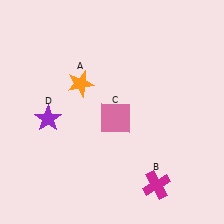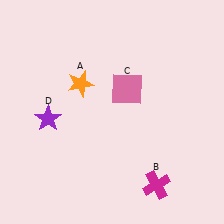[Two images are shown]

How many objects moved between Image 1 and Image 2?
1 object moved between the two images.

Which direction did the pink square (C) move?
The pink square (C) moved up.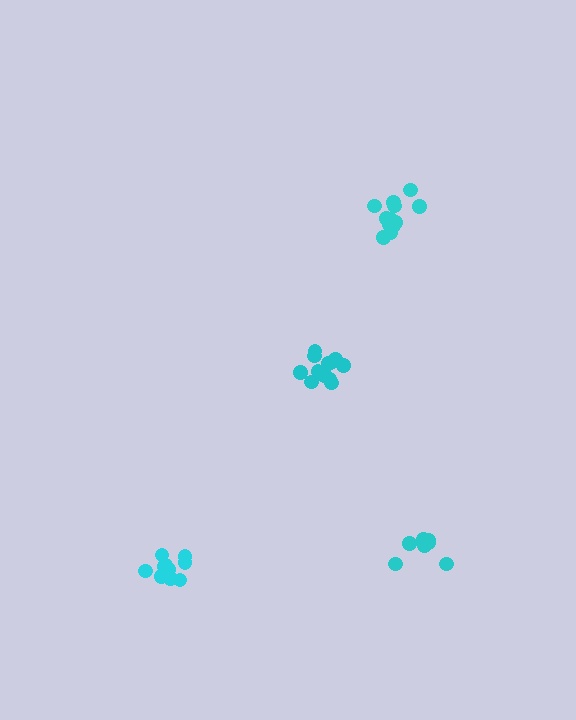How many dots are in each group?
Group 1: 7 dots, Group 2: 12 dots, Group 3: 12 dots, Group 4: 10 dots (41 total).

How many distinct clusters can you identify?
There are 4 distinct clusters.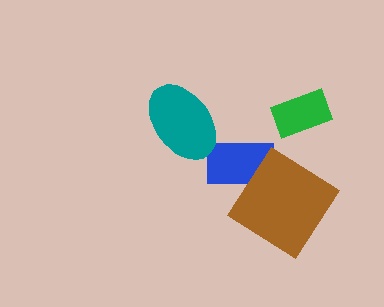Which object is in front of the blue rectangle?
The brown diamond is in front of the blue rectangle.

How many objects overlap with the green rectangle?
0 objects overlap with the green rectangle.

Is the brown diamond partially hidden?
No, no other shape covers it.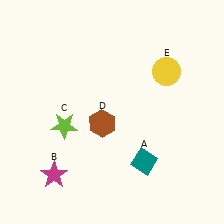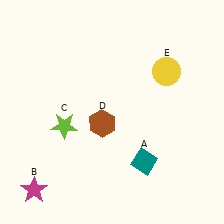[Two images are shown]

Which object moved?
The magenta star (B) moved left.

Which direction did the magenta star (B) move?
The magenta star (B) moved left.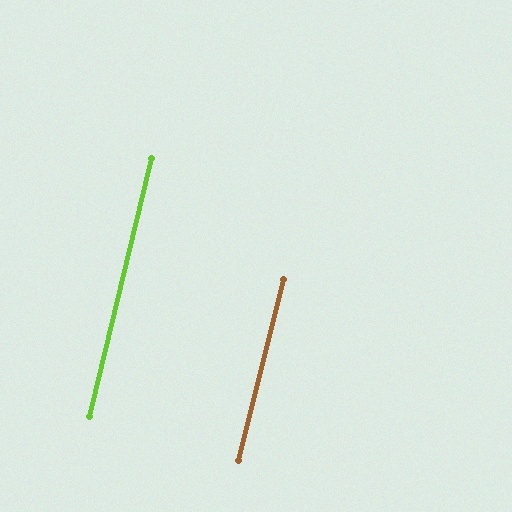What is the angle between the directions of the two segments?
Approximately 1 degree.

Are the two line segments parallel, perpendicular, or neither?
Parallel — their directions differ by only 0.7°.